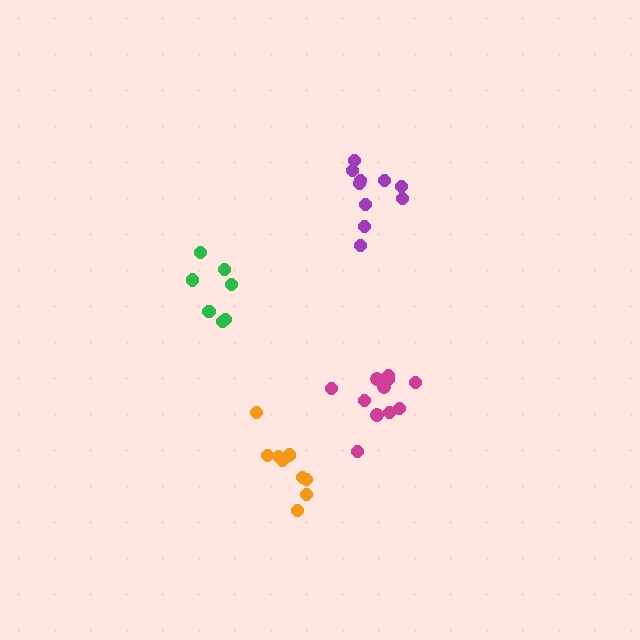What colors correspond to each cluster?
The clusters are colored: purple, orange, green, magenta.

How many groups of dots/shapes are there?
There are 4 groups.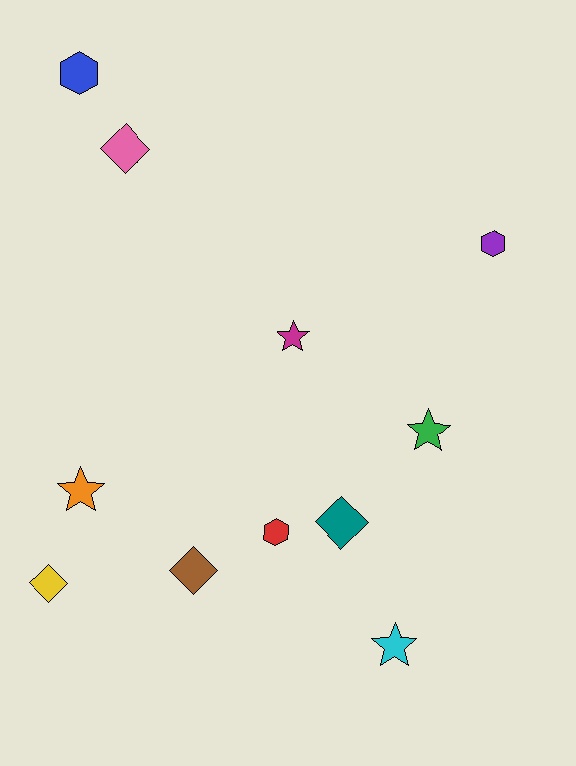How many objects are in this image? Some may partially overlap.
There are 11 objects.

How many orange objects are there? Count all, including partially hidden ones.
There is 1 orange object.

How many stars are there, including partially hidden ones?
There are 4 stars.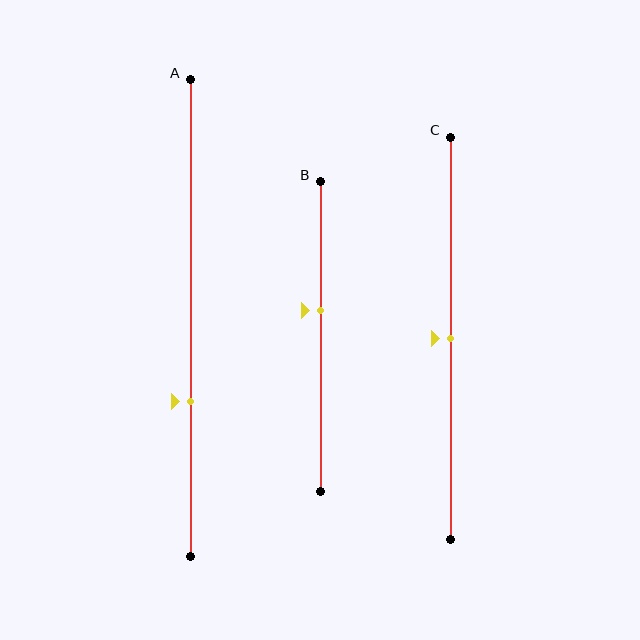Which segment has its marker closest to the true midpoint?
Segment C has its marker closest to the true midpoint.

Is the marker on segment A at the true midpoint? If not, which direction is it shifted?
No, the marker on segment A is shifted downward by about 17% of the segment length.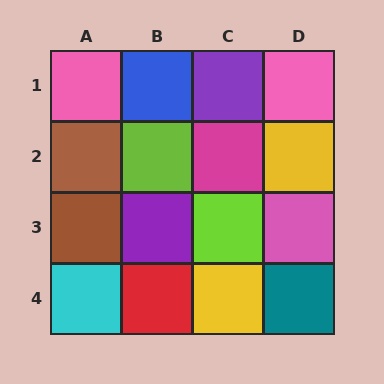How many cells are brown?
2 cells are brown.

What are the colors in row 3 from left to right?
Brown, purple, lime, pink.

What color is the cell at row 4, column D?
Teal.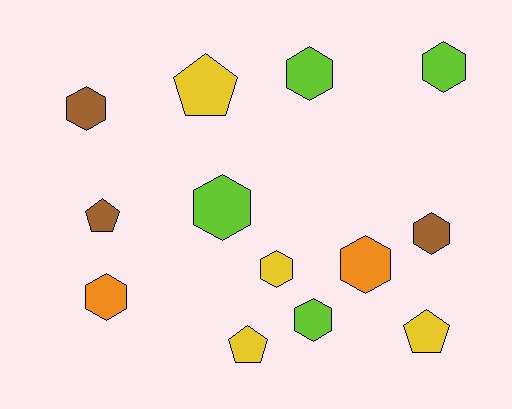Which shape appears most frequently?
Hexagon, with 9 objects.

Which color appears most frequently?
Lime, with 4 objects.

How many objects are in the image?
There are 13 objects.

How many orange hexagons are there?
There are 2 orange hexagons.